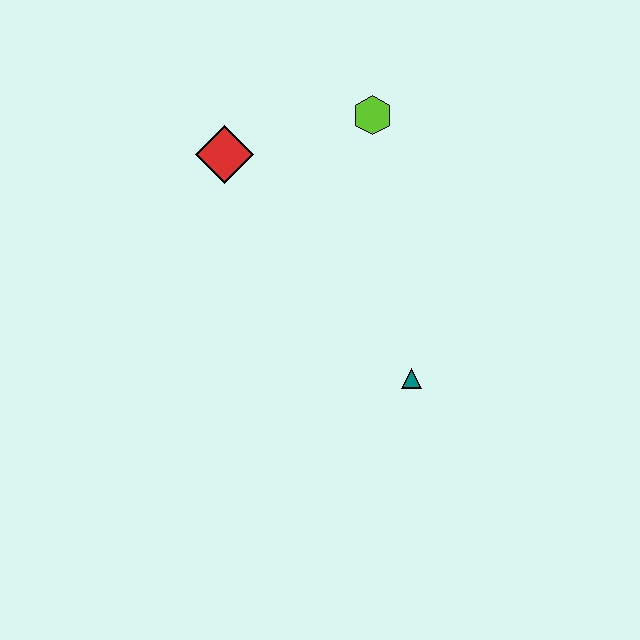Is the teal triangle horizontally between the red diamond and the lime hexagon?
No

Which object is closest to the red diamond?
The lime hexagon is closest to the red diamond.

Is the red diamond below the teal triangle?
No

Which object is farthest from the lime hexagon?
The teal triangle is farthest from the lime hexagon.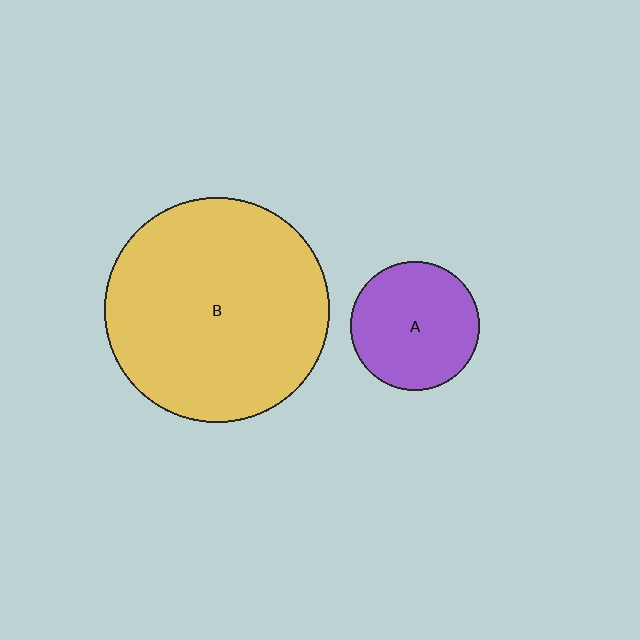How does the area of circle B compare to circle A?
Approximately 3.1 times.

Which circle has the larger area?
Circle B (yellow).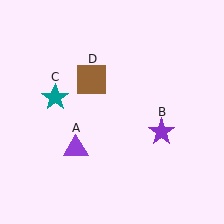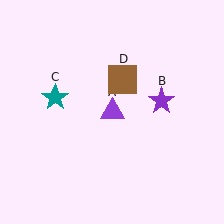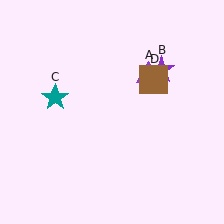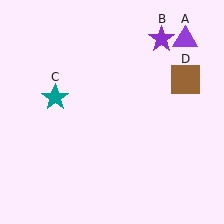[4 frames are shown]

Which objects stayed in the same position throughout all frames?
Teal star (object C) remained stationary.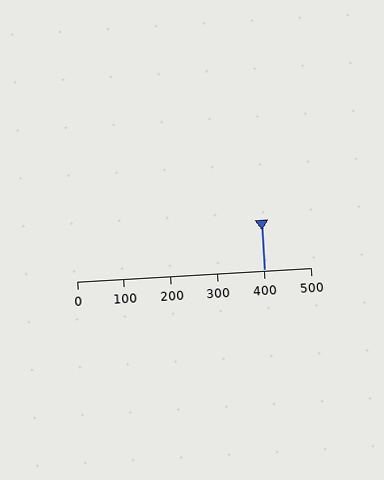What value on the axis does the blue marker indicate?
The marker indicates approximately 400.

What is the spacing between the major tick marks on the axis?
The major ticks are spaced 100 apart.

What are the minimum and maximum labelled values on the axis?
The axis runs from 0 to 500.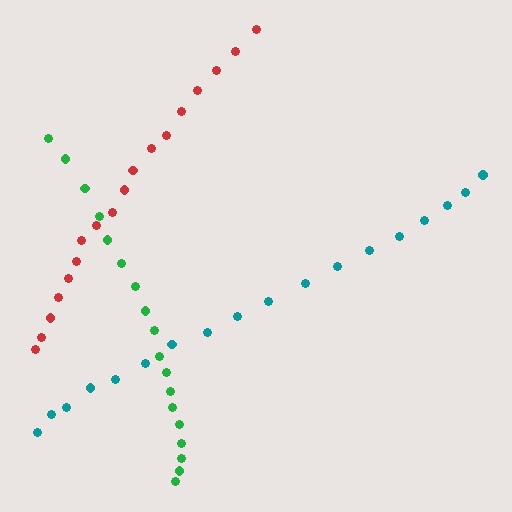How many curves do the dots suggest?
There are 3 distinct paths.